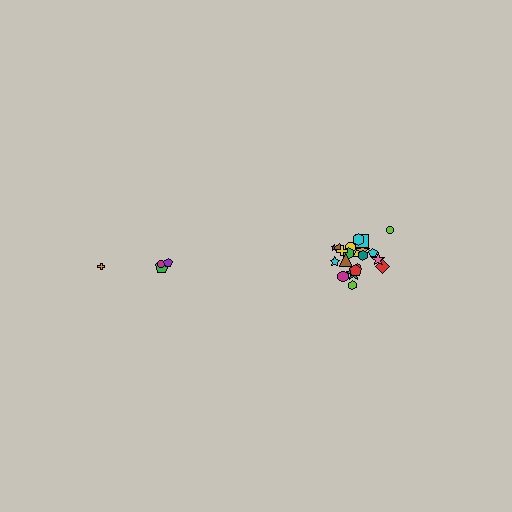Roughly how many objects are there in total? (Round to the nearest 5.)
Roughly 25 objects in total.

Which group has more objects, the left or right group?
The right group.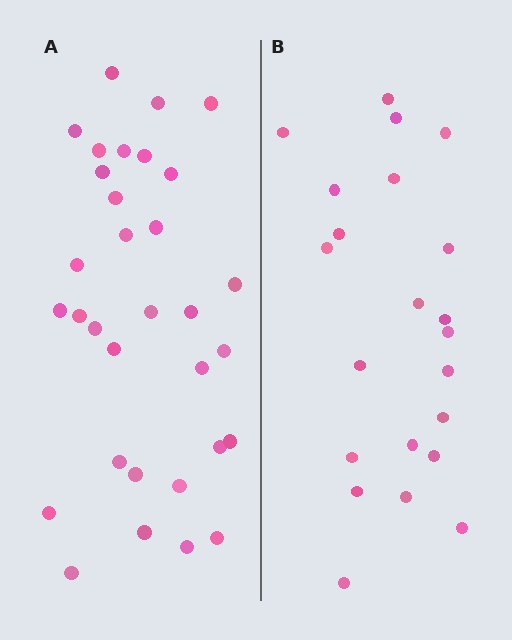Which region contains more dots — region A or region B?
Region A (the left region) has more dots.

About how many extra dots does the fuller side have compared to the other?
Region A has roughly 10 or so more dots than region B.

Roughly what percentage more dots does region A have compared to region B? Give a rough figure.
About 45% more.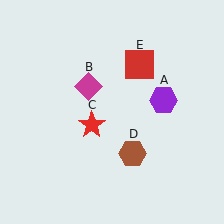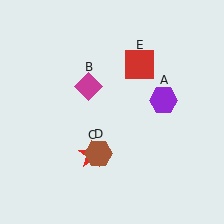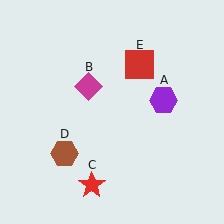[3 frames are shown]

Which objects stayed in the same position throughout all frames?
Purple hexagon (object A) and magenta diamond (object B) and red square (object E) remained stationary.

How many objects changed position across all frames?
2 objects changed position: red star (object C), brown hexagon (object D).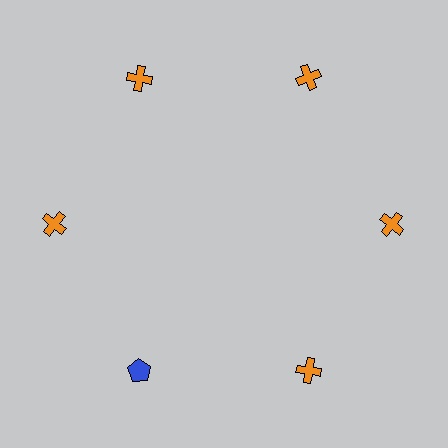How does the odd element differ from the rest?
It differs in both color (blue instead of orange) and shape (pentagon instead of cross).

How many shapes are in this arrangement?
There are 6 shapes arranged in a ring pattern.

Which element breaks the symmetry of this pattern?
The blue pentagon at roughly the 7 o'clock position breaks the symmetry. All other shapes are orange crosses.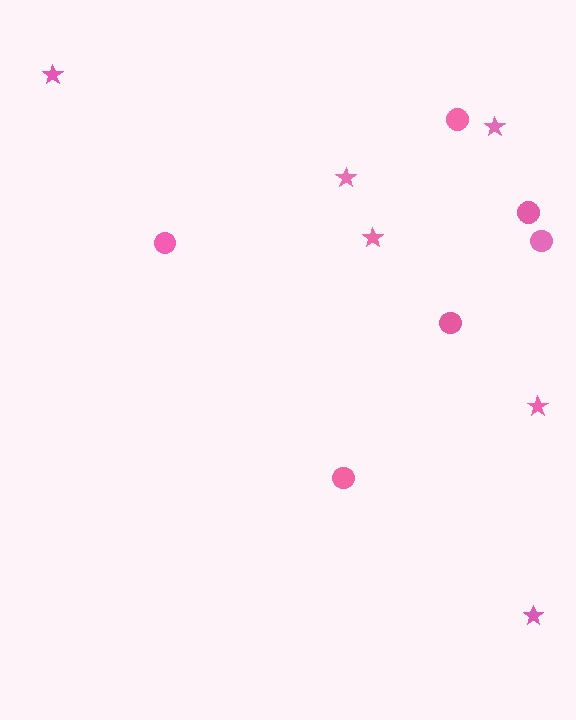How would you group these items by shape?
There are 2 groups: one group of stars (6) and one group of circles (6).